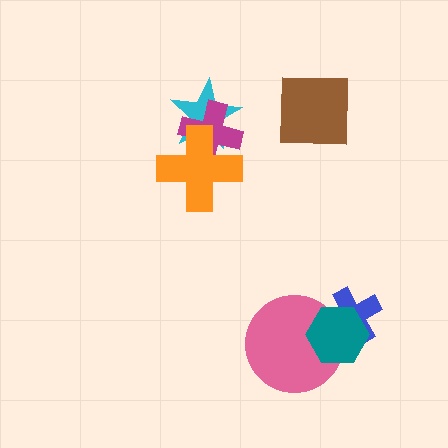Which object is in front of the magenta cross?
The orange cross is in front of the magenta cross.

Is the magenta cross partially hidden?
Yes, it is partially covered by another shape.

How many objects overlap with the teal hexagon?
2 objects overlap with the teal hexagon.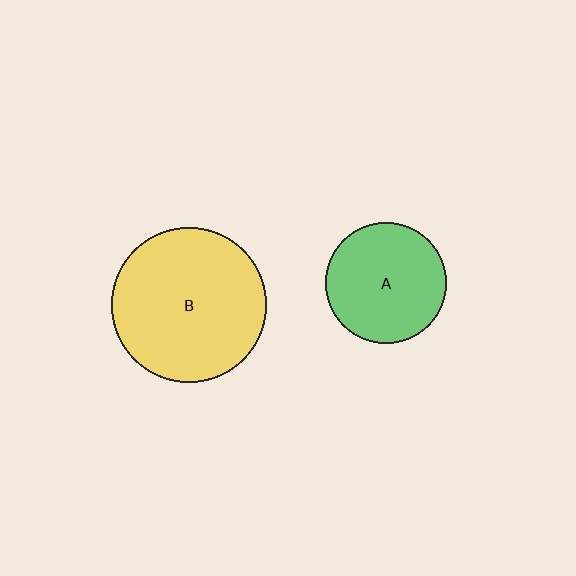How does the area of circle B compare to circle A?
Approximately 1.6 times.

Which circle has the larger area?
Circle B (yellow).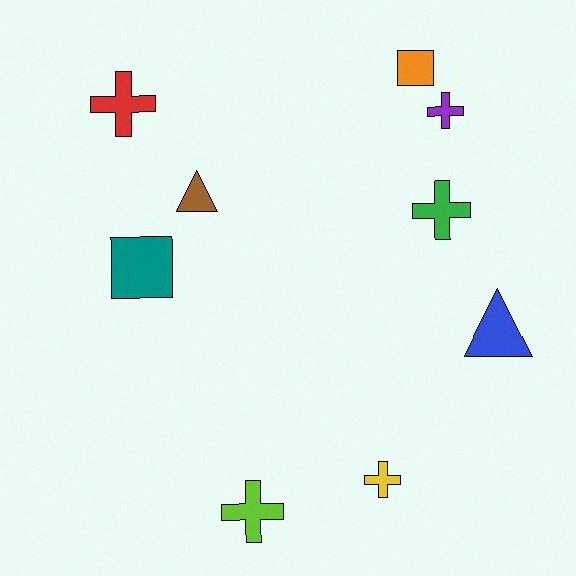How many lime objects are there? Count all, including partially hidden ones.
There is 1 lime object.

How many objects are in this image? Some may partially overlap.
There are 9 objects.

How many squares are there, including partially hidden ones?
There are 2 squares.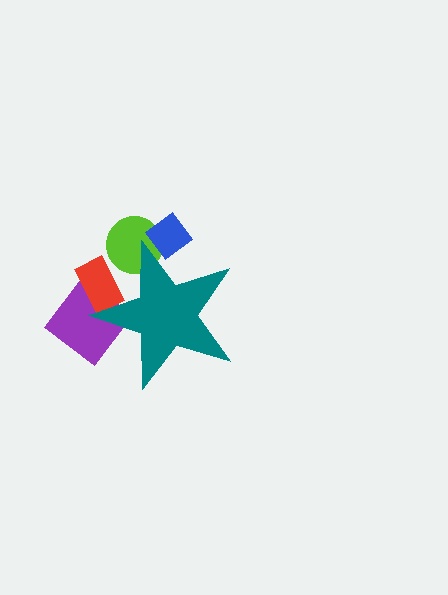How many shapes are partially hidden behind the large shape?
4 shapes are partially hidden.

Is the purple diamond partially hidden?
Yes, the purple diamond is partially hidden behind the teal star.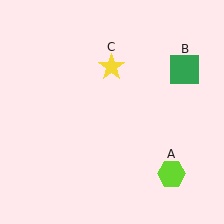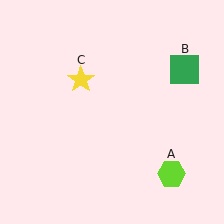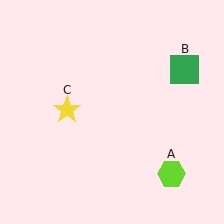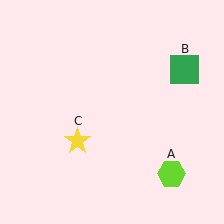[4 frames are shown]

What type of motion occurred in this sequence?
The yellow star (object C) rotated counterclockwise around the center of the scene.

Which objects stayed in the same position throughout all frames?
Lime hexagon (object A) and green square (object B) remained stationary.